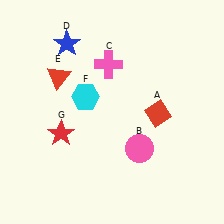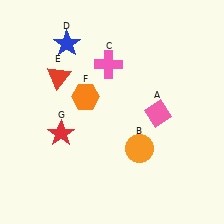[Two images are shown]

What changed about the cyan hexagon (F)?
In Image 1, F is cyan. In Image 2, it changed to orange.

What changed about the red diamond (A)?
In Image 1, A is red. In Image 2, it changed to pink.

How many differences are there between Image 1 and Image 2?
There are 3 differences between the two images.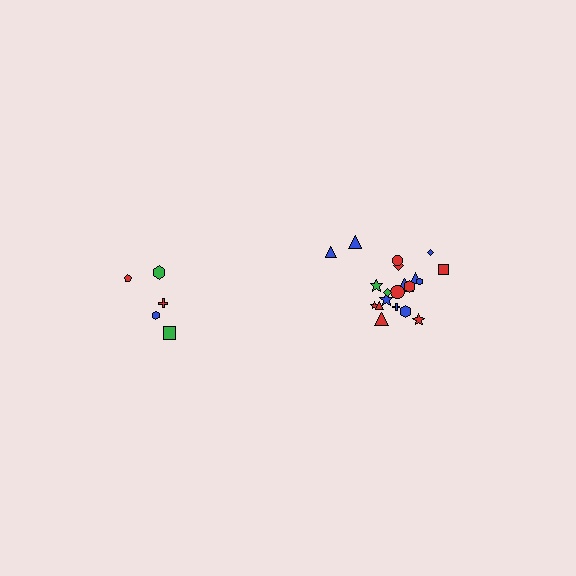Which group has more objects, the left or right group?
The right group.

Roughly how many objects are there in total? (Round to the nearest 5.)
Roughly 25 objects in total.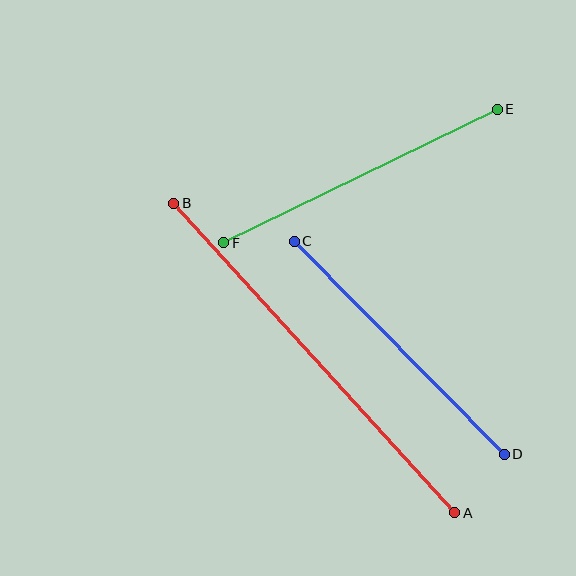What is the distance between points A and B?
The distance is approximately 418 pixels.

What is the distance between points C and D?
The distance is approximately 299 pixels.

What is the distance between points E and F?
The distance is approximately 304 pixels.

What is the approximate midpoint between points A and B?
The midpoint is at approximately (314, 358) pixels.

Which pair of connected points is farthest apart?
Points A and B are farthest apart.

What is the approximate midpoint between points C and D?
The midpoint is at approximately (399, 348) pixels.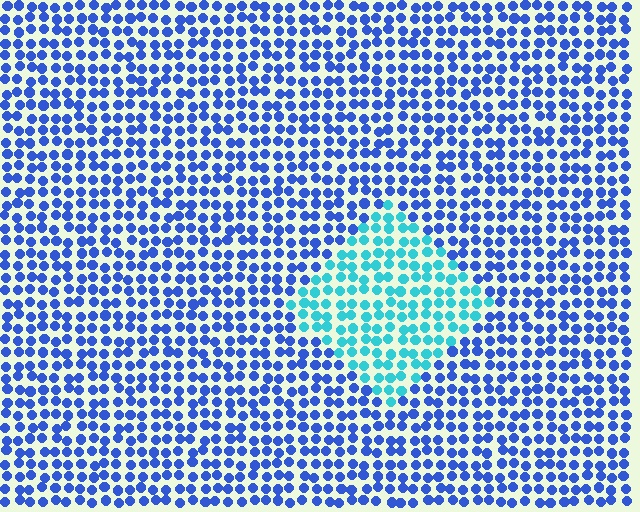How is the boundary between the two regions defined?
The boundary is defined purely by a slight shift in hue (about 43 degrees). Spacing, size, and orientation are identical on both sides.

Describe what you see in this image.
The image is filled with small blue elements in a uniform arrangement. A diamond-shaped region is visible where the elements are tinted to a slightly different hue, forming a subtle color boundary.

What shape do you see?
I see a diamond.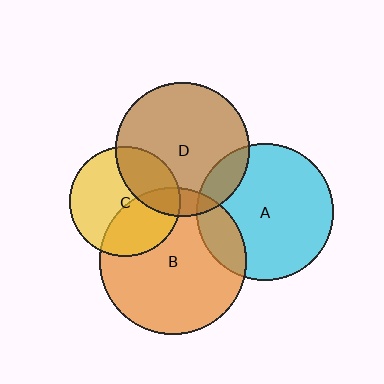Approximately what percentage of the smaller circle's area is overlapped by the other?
Approximately 10%.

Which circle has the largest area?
Circle B (orange).